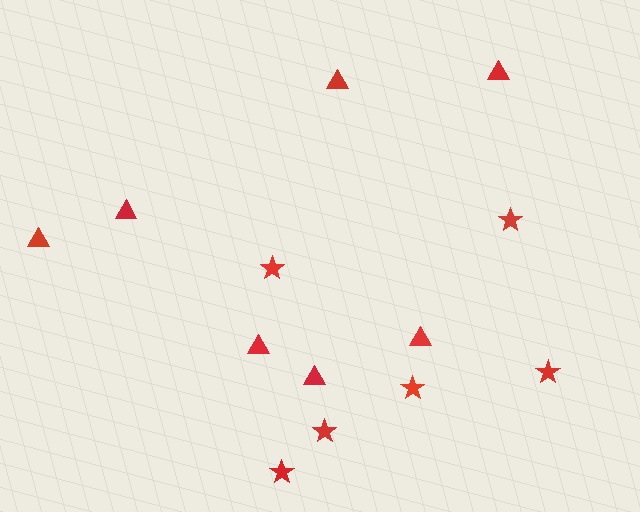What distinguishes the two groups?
There are 2 groups: one group of stars (6) and one group of triangles (7).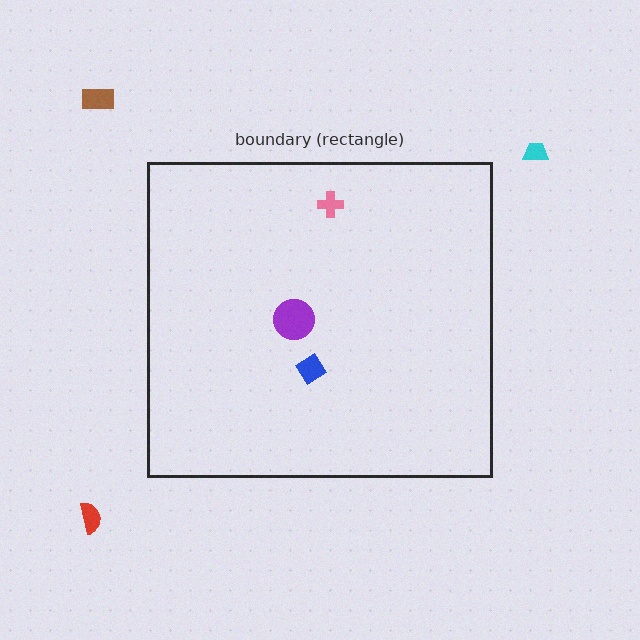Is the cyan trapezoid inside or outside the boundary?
Outside.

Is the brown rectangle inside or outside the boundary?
Outside.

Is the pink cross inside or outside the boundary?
Inside.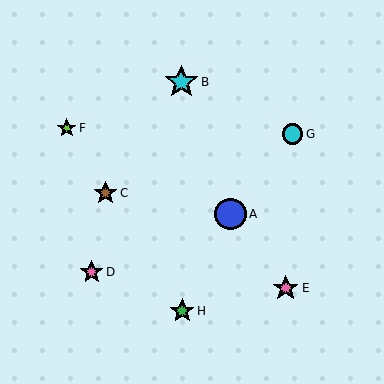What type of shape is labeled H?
Shape H is a green star.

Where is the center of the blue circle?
The center of the blue circle is at (231, 214).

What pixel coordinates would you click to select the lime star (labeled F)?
Click at (67, 128) to select the lime star F.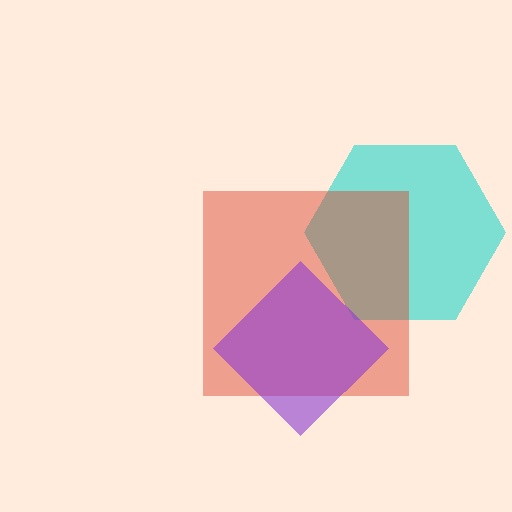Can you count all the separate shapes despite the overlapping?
Yes, there are 3 separate shapes.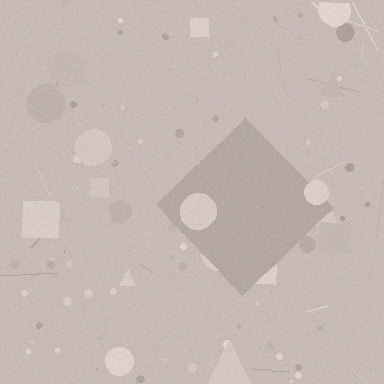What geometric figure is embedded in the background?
A diamond is embedded in the background.